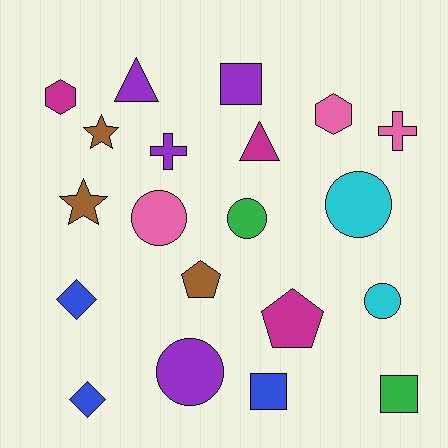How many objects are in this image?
There are 20 objects.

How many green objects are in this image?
There are 2 green objects.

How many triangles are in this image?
There are 2 triangles.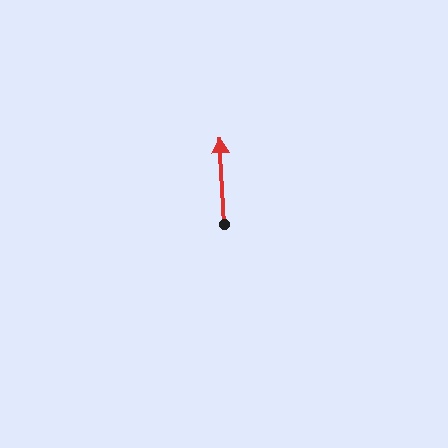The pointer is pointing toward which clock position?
Roughly 12 o'clock.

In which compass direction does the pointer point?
North.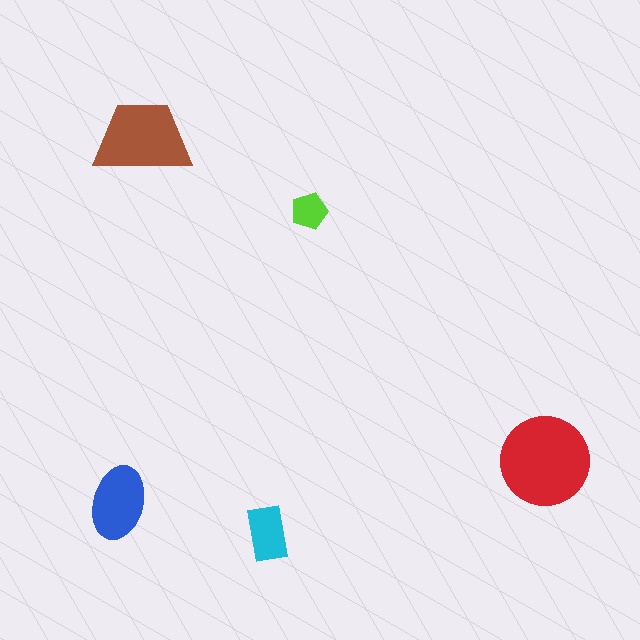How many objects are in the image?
There are 5 objects in the image.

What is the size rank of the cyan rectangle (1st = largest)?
4th.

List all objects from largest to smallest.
The red circle, the brown trapezoid, the blue ellipse, the cyan rectangle, the lime pentagon.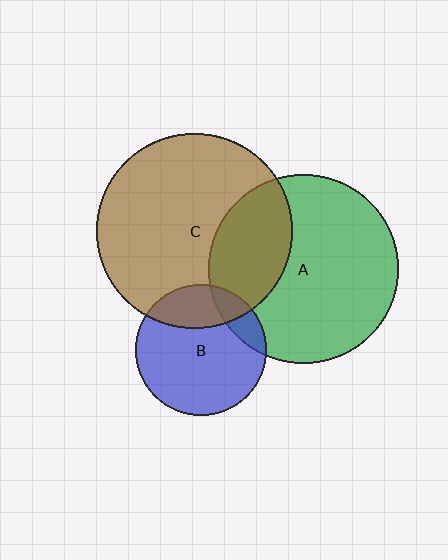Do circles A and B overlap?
Yes.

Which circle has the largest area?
Circle C (brown).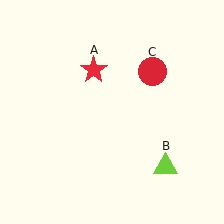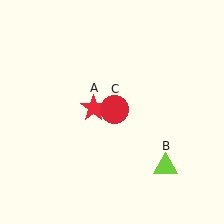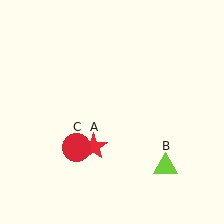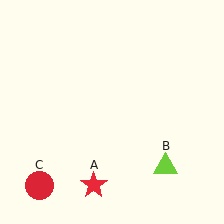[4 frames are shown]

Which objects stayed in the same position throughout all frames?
Lime triangle (object B) remained stationary.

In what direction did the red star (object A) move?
The red star (object A) moved down.